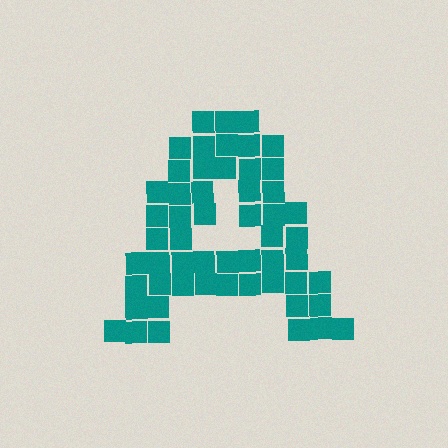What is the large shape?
The large shape is the letter A.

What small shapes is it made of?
It is made of small squares.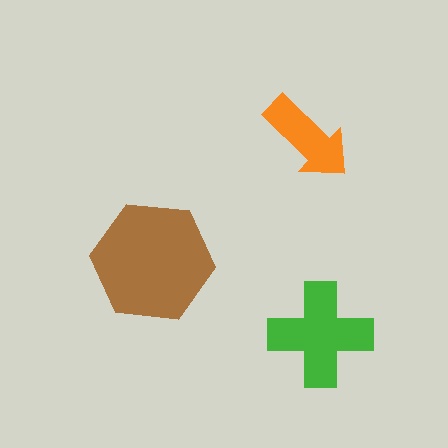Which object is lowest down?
The green cross is bottommost.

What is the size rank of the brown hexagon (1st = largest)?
1st.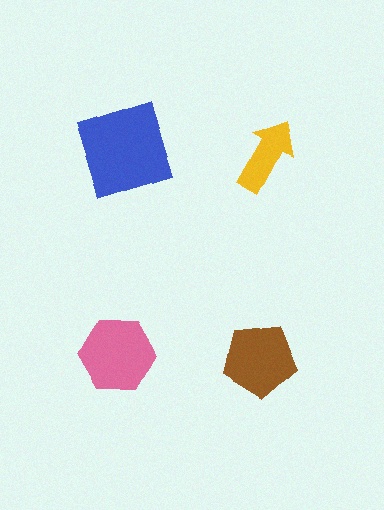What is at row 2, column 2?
A brown pentagon.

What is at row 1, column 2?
A yellow arrow.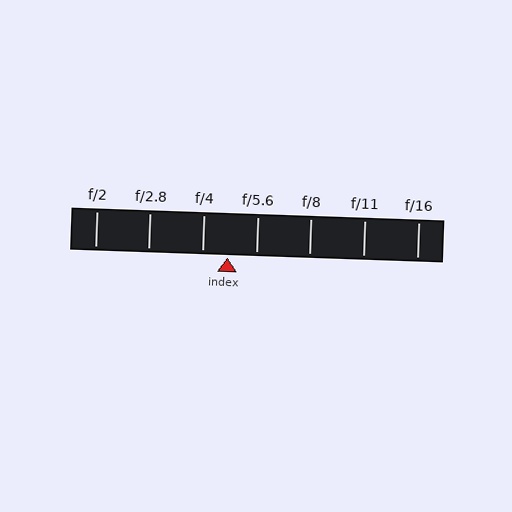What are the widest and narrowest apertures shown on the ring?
The widest aperture shown is f/2 and the narrowest is f/16.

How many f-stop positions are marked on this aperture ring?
There are 7 f-stop positions marked.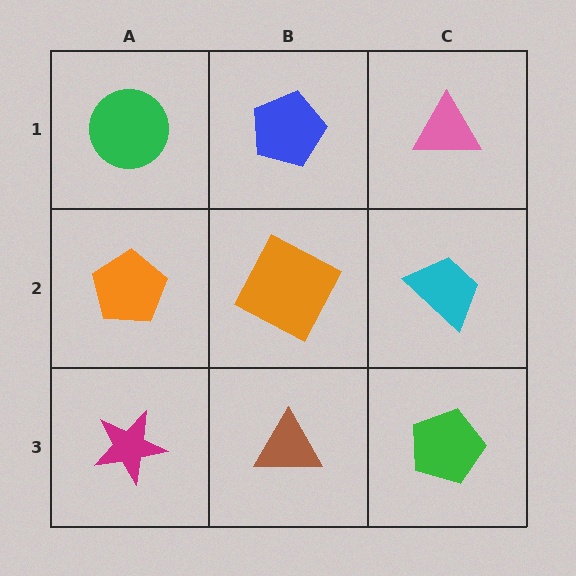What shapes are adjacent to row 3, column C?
A cyan trapezoid (row 2, column C), a brown triangle (row 3, column B).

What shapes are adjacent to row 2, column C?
A pink triangle (row 1, column C), a green pentagon (row 3, column C), an orange square (row 2, column B).